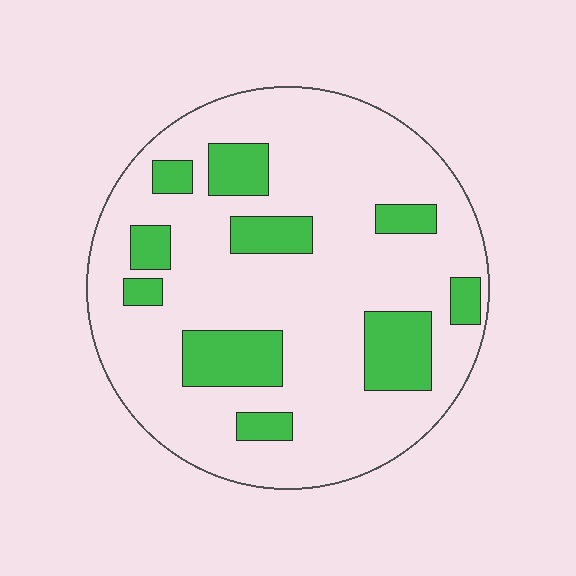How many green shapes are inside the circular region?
10.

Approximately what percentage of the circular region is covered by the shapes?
Approximately 20%.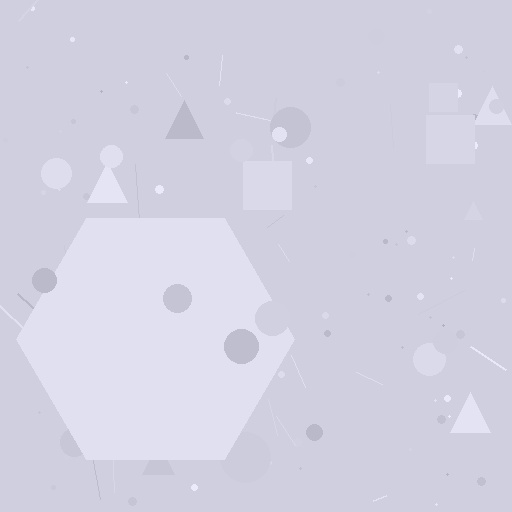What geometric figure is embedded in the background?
A hexagon is embedded in the background.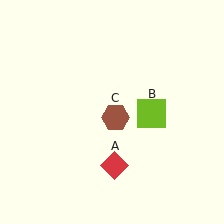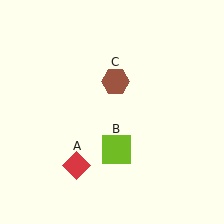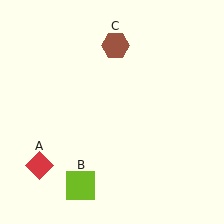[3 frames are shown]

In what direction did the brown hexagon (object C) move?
The brown hexagon (object C) moved up.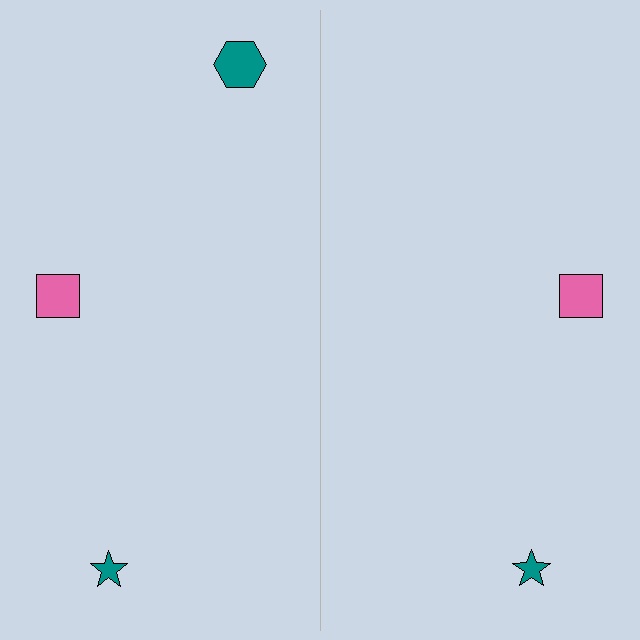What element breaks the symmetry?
A teal hexagon is missing from the right side.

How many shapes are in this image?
There are 5 shapes in this image.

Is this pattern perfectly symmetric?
No, the pattern is not perfectly symmetric. A teal hexagon is missing from the right side.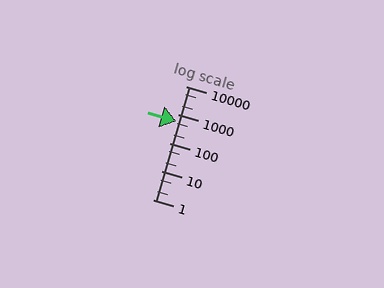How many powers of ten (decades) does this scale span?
The scale spans 4 decades, from 1 to 10000.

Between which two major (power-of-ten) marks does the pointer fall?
The pointer is between 100 and 1000.